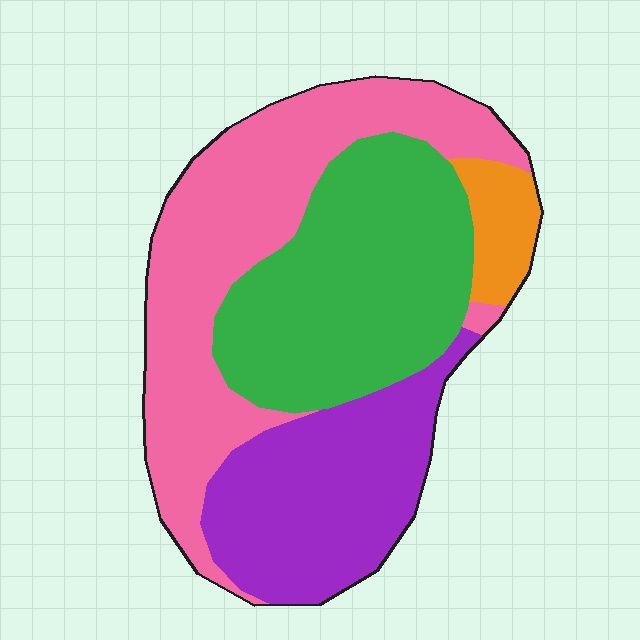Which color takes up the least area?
Orange, at roughly 5%.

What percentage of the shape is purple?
Purple takes up about one quarter (1/4) of the shape.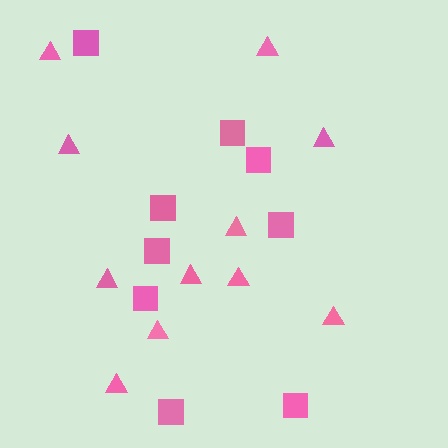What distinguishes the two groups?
There are 2 groups: one group of triangles (11) and one group of squares (9).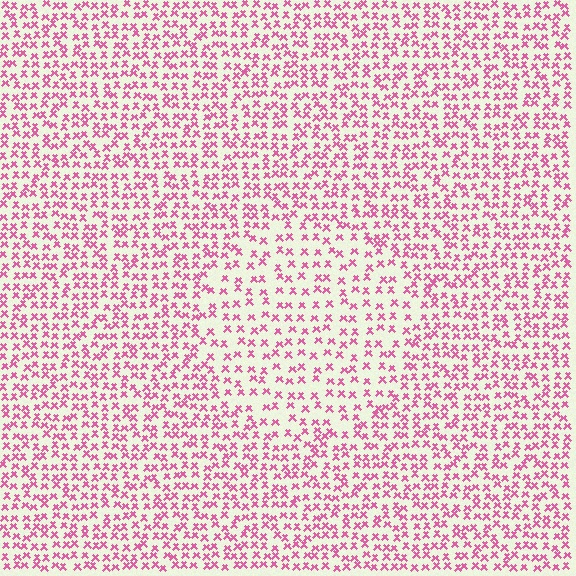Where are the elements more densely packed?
The elements are more densely packed outside the circle boundary.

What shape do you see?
I see a circle.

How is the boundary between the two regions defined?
The boundary is defined by a change in element density (approximately 1.7x ratio). All elements are the same color, size, and shape.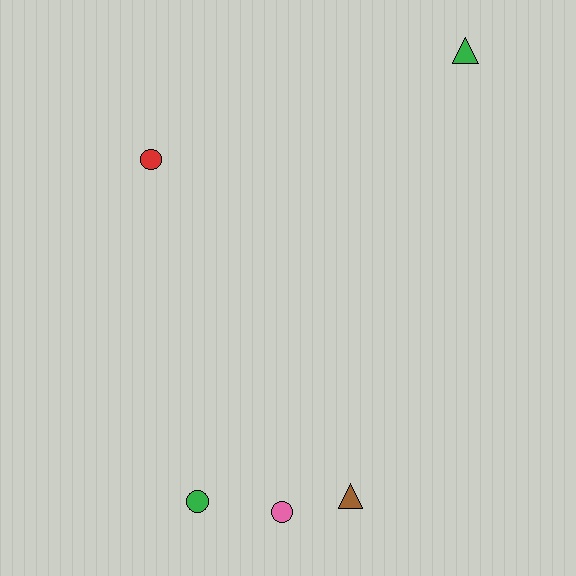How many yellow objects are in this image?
There are no yellow objects.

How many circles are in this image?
There are 3 circles.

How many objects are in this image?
There are 5 objects.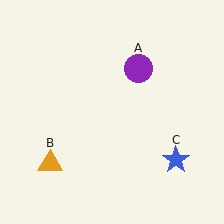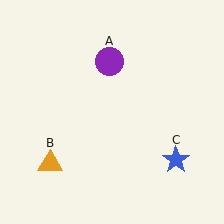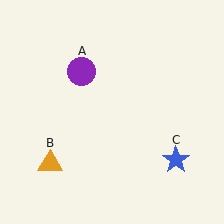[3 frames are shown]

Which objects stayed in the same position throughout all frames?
Orange triangle (object B) and blue star (object C) remained stationary.